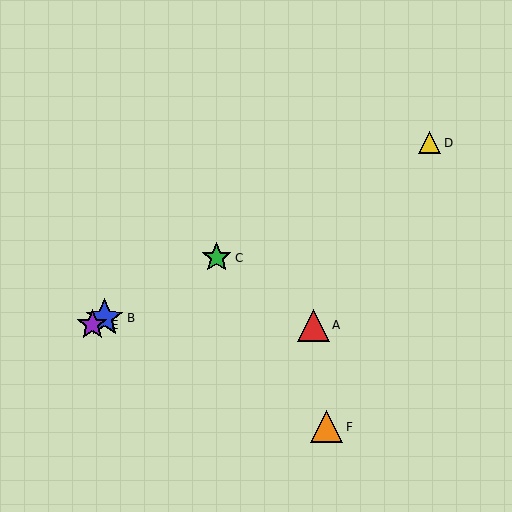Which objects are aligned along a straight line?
Objects B, C, D, E are aligned along a straight line.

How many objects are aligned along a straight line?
4 objects (B, C, D, E) are aligned along a straight line.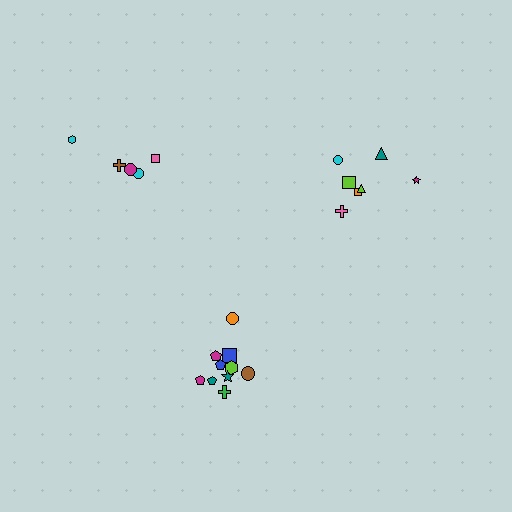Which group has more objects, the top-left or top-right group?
The top-right group.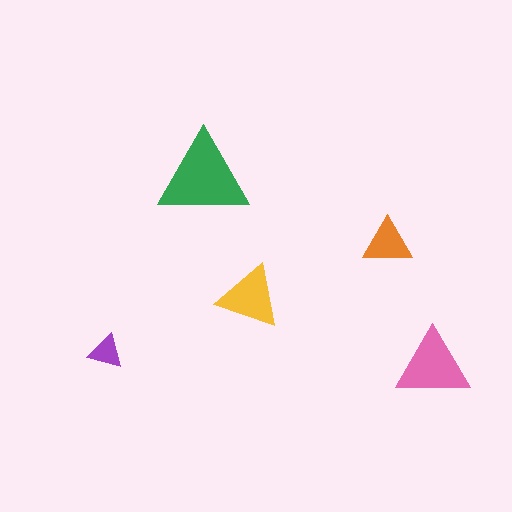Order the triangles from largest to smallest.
the green one, the pink one, the yellow one, the orange one, the purple one.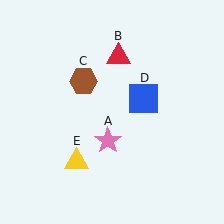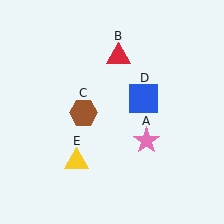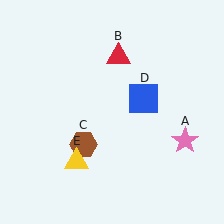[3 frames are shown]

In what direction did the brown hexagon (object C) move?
The brown hexagon (object C) moved down.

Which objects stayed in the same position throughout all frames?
Red triangle (object B) and blue square (object D) and yellow triangle (object E) remained stationary.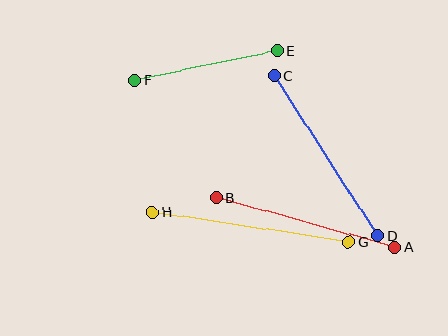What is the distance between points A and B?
The distance is approximately 185 pixels.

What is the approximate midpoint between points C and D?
The midpoint is at approximately (326, 156) pixels.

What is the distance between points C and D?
The distance is approximately 190 pixels.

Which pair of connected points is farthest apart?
Points G and H are farthest apart.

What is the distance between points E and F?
The distance is approximately 145 pixels.